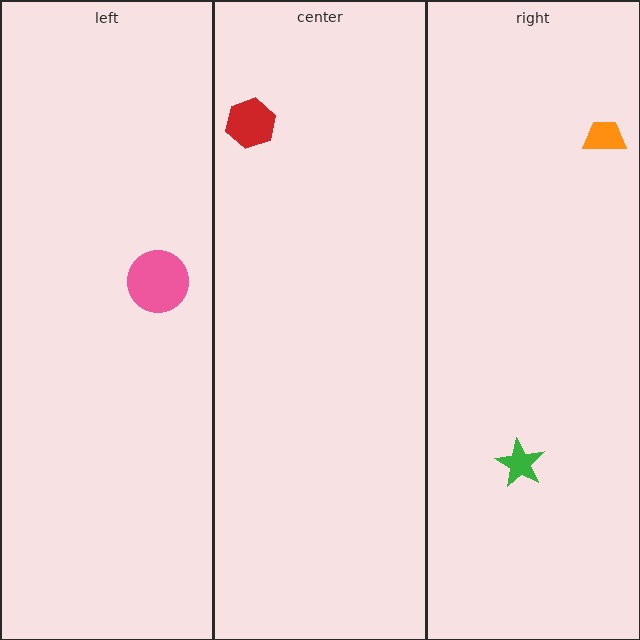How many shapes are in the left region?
1.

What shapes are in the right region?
The orange trapezoid, the green star.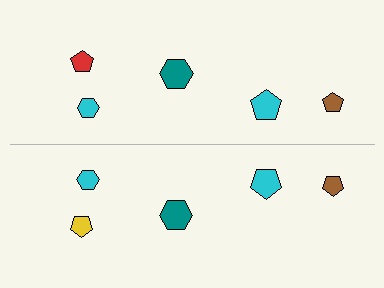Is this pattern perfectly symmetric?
No, the pattern is not perfectly symmetric. The yellow pentagon on the bottom side breaks the symmetry — its mirror counterpart is red.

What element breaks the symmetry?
The yellow pentagon on the bottom side breaks the symmetry — its mirror counterpart is red.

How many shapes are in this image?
There are 10 shapes in this image.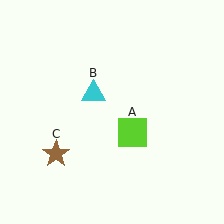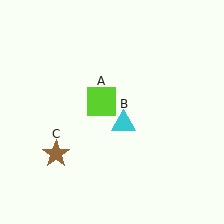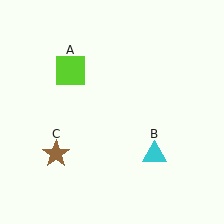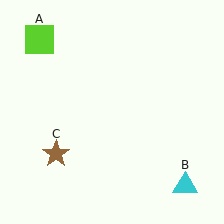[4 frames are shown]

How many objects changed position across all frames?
2 objects changed position: lime square (object A), cyan triangle (object B).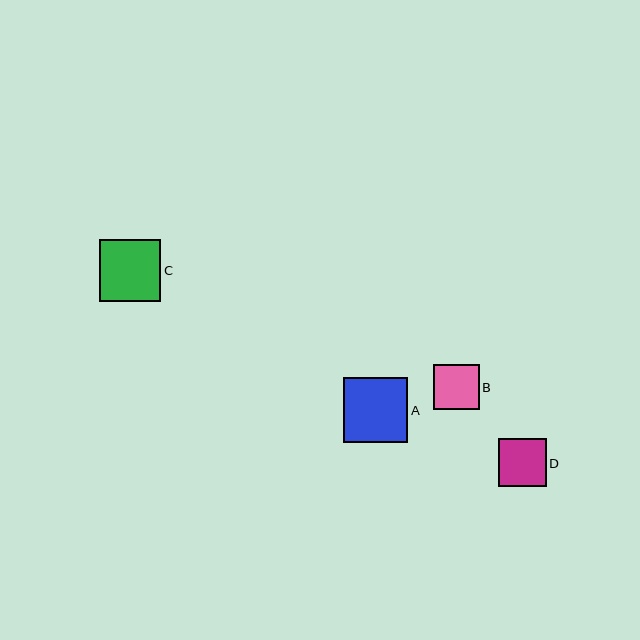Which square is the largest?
Square A is the largest with a size of approximately 64 pixels.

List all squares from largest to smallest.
From largest to smallest: A, C, D, B.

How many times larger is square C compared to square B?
Square C is approximately 1.4 times the size of square B.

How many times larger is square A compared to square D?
Square A is approximately 1.3 times the size of square D.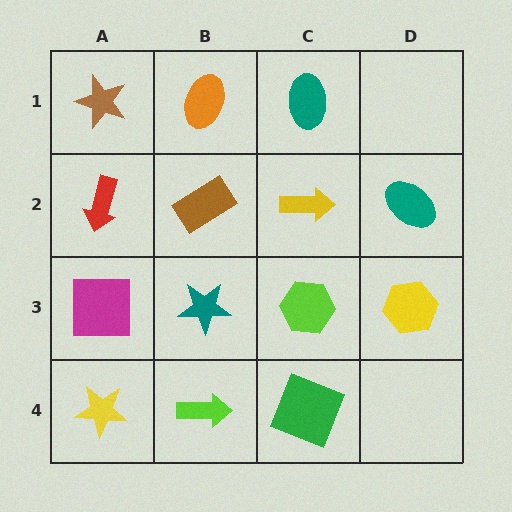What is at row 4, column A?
A yellow star.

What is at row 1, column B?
An orange ellipse.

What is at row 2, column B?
A brown rectangle.